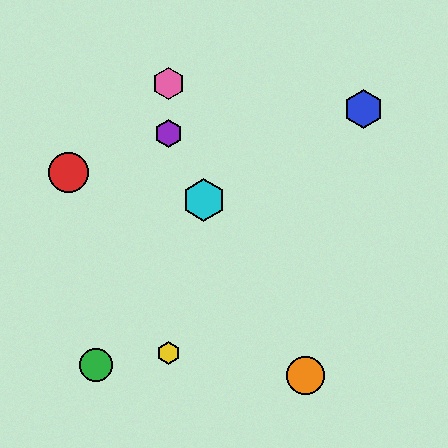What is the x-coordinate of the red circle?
The red circle is at x≈68.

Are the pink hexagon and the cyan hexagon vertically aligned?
No, the pink hexagon is at x≈169 and the cyan hexagon is at x≈204.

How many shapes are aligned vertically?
3 shapes (the yellow hexagon, the purple hexagon, the pink hexagon) are aligned vertically.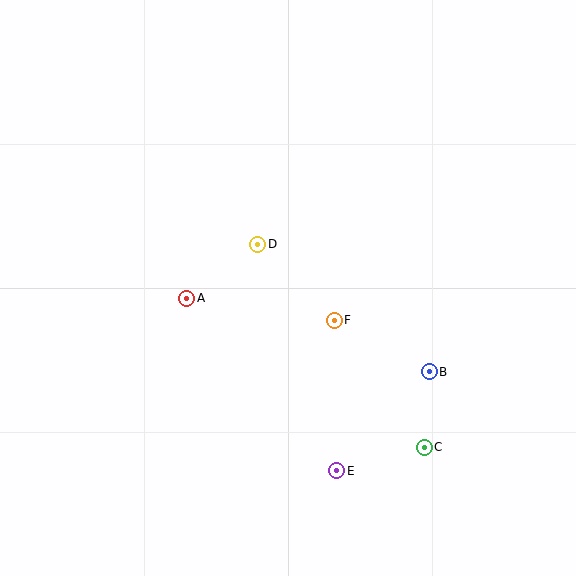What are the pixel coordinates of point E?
Point E is at (337, 471).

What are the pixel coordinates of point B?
Point B is at (429, 372).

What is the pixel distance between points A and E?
The distance between A and E is 229 pixels.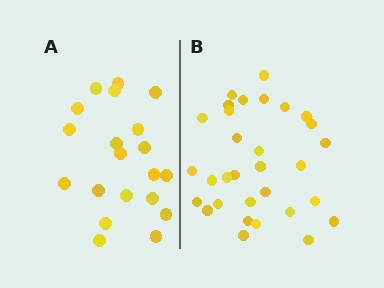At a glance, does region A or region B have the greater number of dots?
Region B (the right region) has more dots.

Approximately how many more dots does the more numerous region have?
Region B has roughly 12 or so more dots than region A.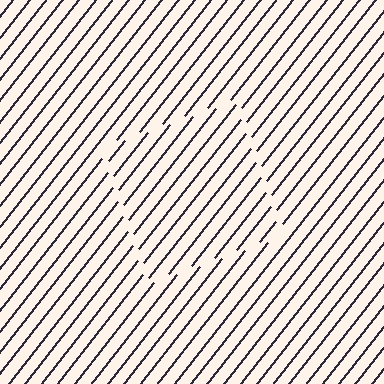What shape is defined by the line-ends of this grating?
An illusory square. The interior of the shape contains the same grating, shifted by half a period — the contour is defined by the phase discontinuity where line-ends from the inner and outer gratings abut.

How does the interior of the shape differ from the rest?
The interior of the shape contains the same grating, shifted by half a period — the contour is defined by the phase discontinuity where line-ends from the inner and outer gratings abut.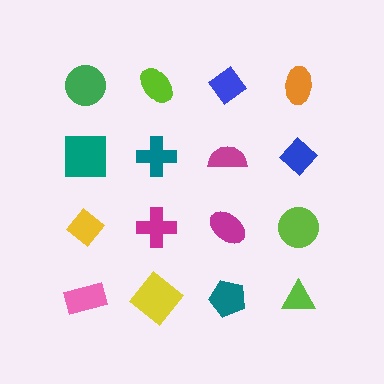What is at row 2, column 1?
A teal square.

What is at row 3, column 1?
A yellow diamond.